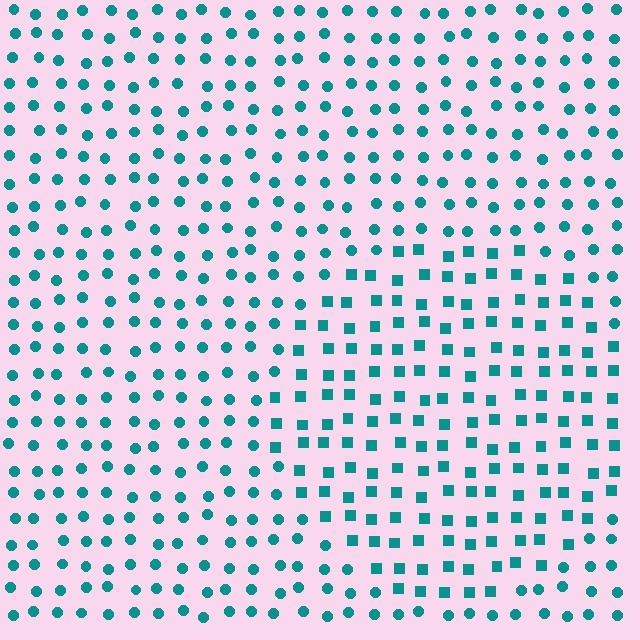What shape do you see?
I see a circle.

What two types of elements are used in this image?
The image uses squares inside the circle region and circles outside it.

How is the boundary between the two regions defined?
The boundary is defined by a change in element shape: squares inside vs. circles outside. All elements share the same color and spacing.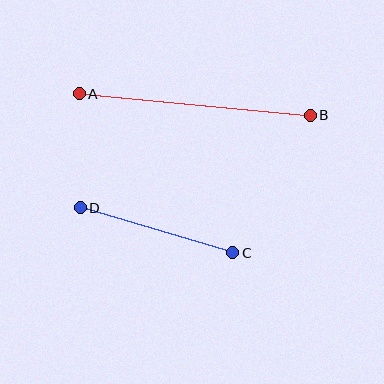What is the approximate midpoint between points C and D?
The midpoint is at approximately (156, 230) pixels.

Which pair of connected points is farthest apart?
Points A and B are farthest apart.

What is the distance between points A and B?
The distance is approximately 232 pixels.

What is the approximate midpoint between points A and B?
The midpoint is at approximately (195, 104) pixels.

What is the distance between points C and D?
The distance is approximately 159 pixels.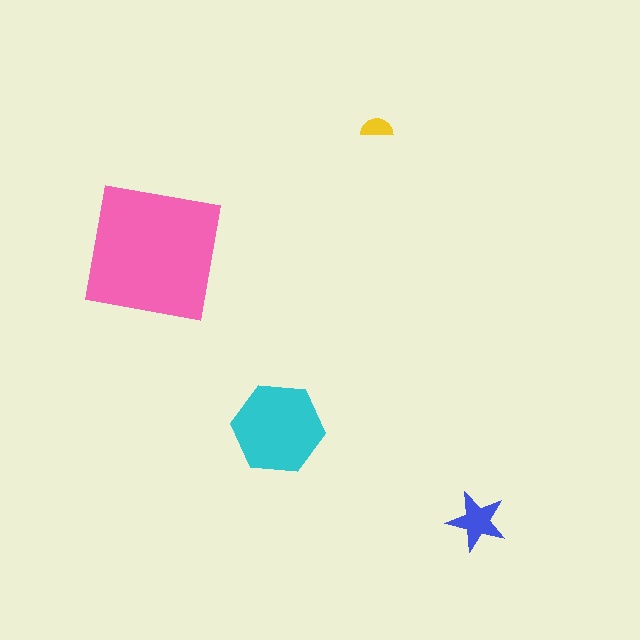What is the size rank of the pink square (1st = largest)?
1st.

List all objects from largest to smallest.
The pink square, the cyan hexagon, the blue star, the yellow semicircle.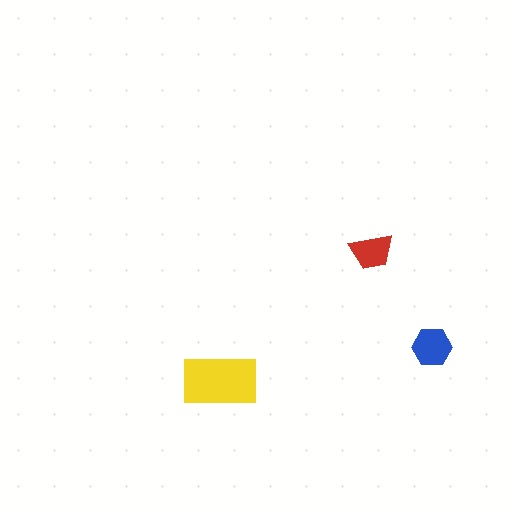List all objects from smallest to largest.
The red trapezoid, the blue hexagon, the yellow rectangle.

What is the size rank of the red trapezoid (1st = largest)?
3rd.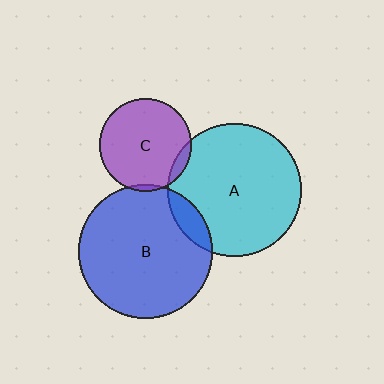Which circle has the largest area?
Circle A (cyan).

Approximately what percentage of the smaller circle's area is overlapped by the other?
Approximately 5%.